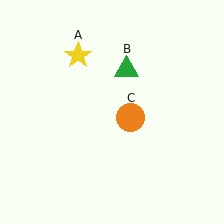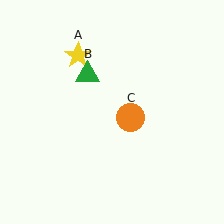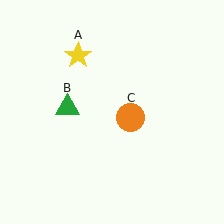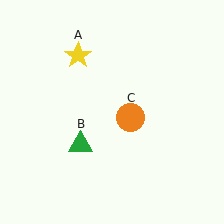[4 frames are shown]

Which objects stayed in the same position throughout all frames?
Yellow star (object A) and orange circle (object C) remained stationary.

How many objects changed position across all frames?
1 object changed position: green triangle (object B).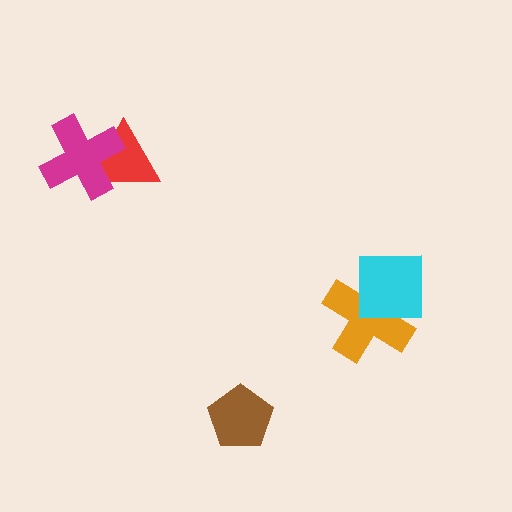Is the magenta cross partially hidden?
No, no other shape covers it.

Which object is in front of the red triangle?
The magenta cross is in front of the red triangle.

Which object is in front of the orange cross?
The cyan square is in front of the orange cross.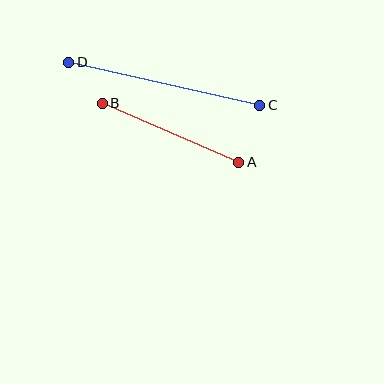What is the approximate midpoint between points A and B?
The midpoint is at approximately (170, 133) pixels.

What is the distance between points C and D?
The distance is approximately 196 pixels.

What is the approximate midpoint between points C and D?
The midpoint is at approximately (164, 84) pixels.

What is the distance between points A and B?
The distance is approximately 149 pixels.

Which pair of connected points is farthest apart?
Points C and D are farthest apart.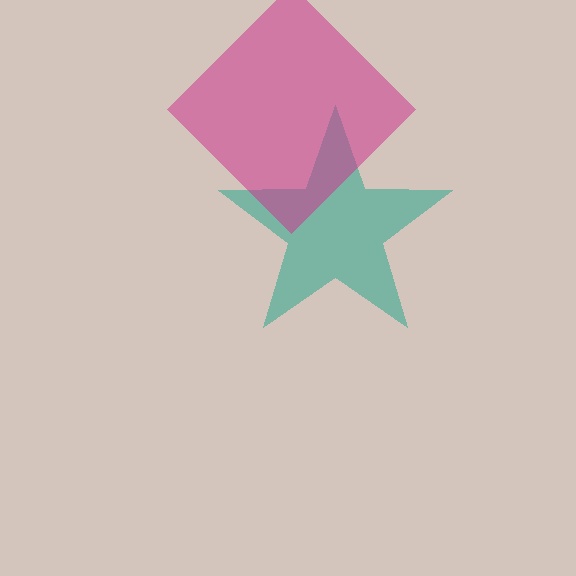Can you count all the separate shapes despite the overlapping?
Yes, there are 2 separate shapes.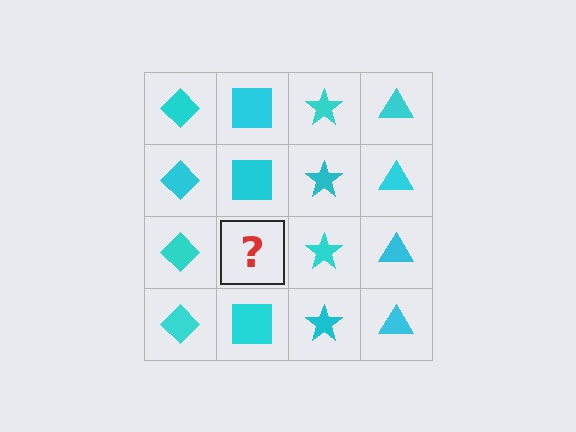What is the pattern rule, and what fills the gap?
The rule is that each column has a consistent shape. The gap should be filled with a cyan square.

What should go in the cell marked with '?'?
The missing cell should contain a cyan square.